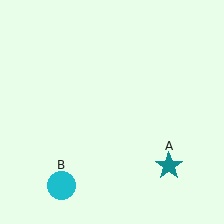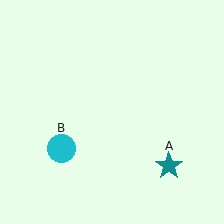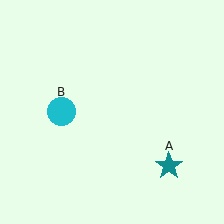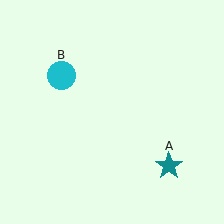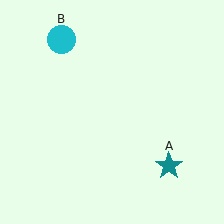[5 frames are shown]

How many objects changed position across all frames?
1 object changed position: cyan circle (object B).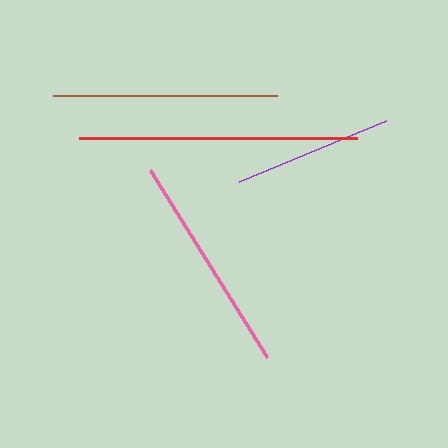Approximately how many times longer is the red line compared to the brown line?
The red line is approximately 1.2 times the length of the brown line.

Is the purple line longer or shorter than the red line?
The red line is longer than the purple line.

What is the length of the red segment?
The red segment is approximately 278 pixels long.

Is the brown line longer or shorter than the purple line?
The brown line is longer than the purple line.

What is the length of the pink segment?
The pink segment is approximately 220 pixels long.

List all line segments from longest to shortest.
From longest to shortest: red, brown, pink, purple.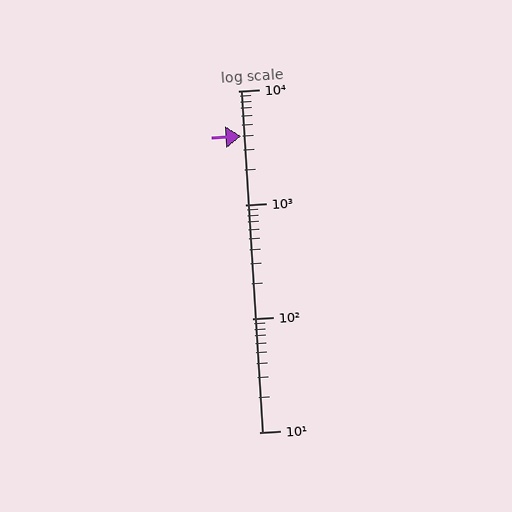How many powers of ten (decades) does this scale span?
The scale spans 3 decades, from 10 to 10000.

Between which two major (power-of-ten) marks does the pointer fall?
The pointer is between 1000 and 10000.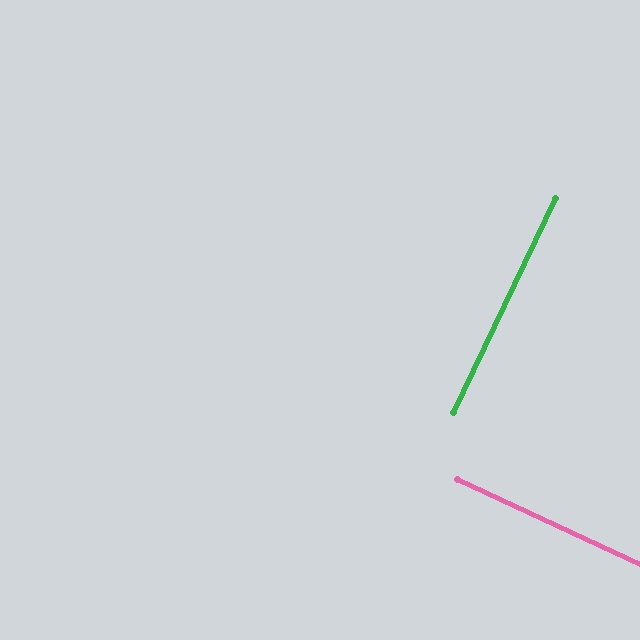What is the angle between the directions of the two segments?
Approximately 90 degrees.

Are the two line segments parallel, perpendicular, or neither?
Perpendicular — they meet at approximately 90°.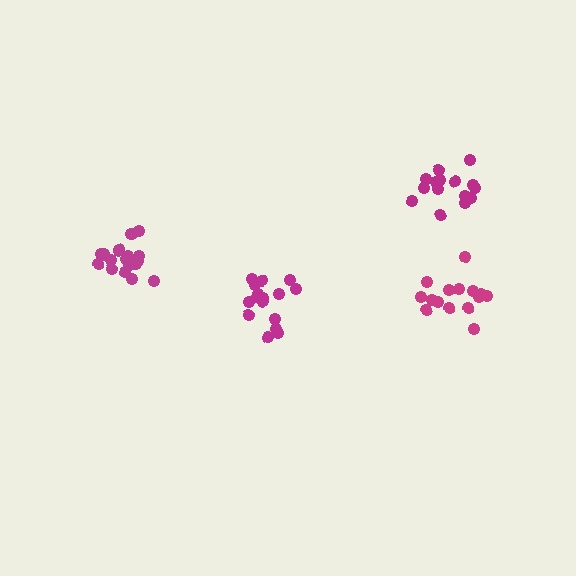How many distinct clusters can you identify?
There are 4 distinct clusters.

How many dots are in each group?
Group 1: 15 dots, Group 2: 15 dots, Group 3: 16 dots, Group 4: 18 dots (64 total).